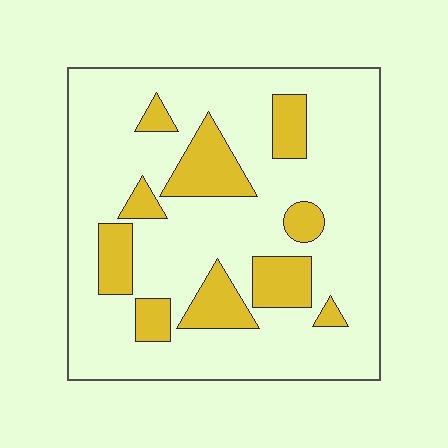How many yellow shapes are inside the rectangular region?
10.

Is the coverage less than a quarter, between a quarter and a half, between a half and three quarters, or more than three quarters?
Less than a quarter.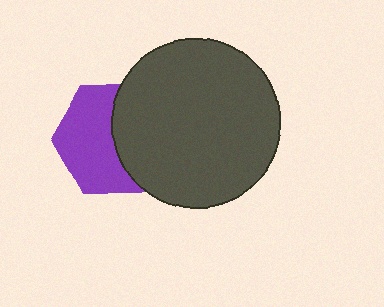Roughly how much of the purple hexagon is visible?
About half of it is visible (roughly 56%).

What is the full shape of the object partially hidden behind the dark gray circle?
The partially hidden object is a purple hexagon.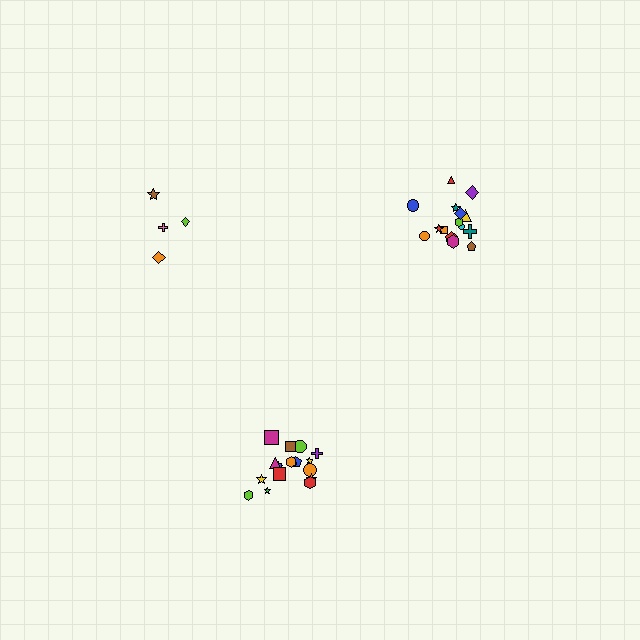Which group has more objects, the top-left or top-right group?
The top-right group.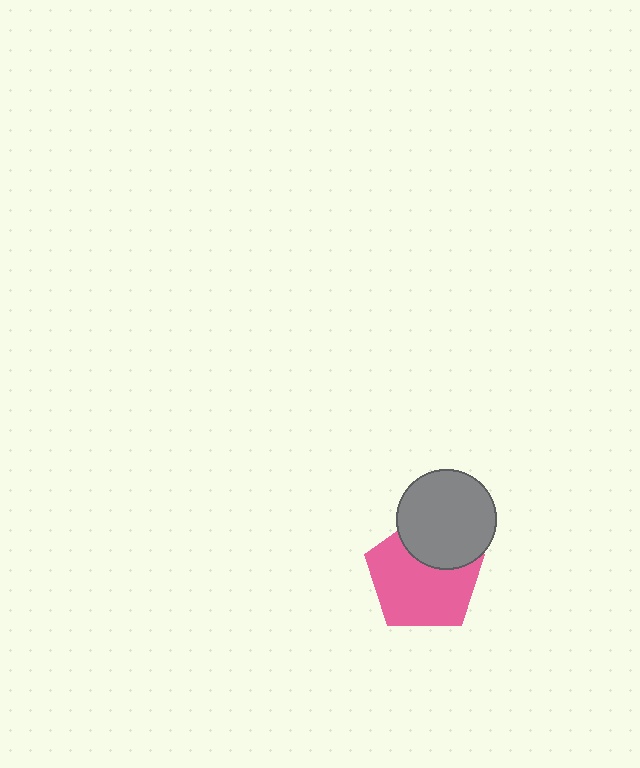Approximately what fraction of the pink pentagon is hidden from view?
Roughly 30% of the pink pentagon is hidden behind the gray circle.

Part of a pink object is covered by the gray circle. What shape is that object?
It is a pentagon.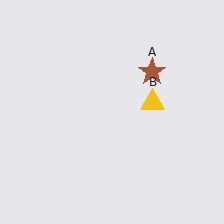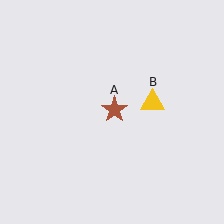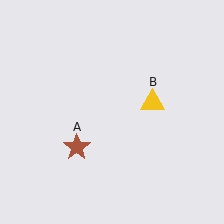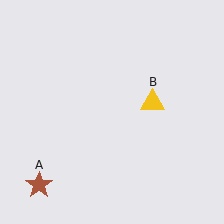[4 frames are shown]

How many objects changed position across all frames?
1 object changed position: brown star (object A).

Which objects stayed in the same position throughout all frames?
Yellow triangle (object B) remained stationary.